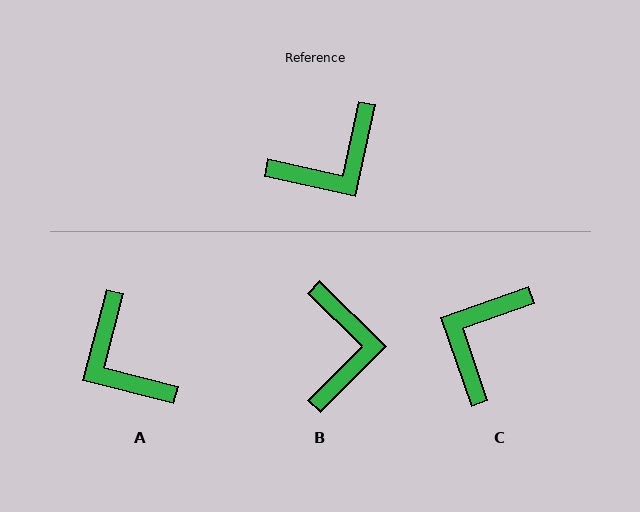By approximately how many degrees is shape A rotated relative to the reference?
Approximately 92 degrees clockwise.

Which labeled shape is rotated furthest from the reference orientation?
C, about 148 degrees away.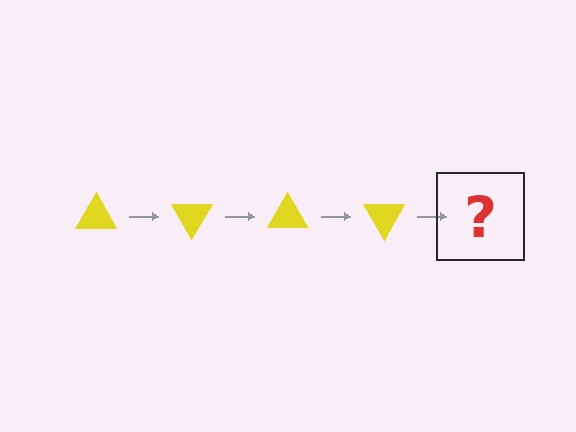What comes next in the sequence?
The next element should be a yellow triangle rotated 240 degrees.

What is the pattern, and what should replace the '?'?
The pattern is that the triangle rotates 60 degrees each step. The '?' should be a yellow triangle rotated 240 degrees.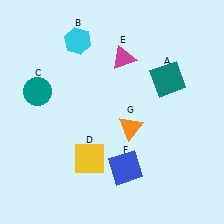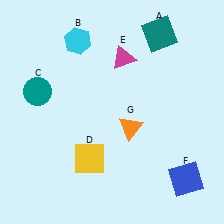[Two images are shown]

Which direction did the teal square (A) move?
The teal square (A) moved up.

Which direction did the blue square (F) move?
The blue square (F) moved right.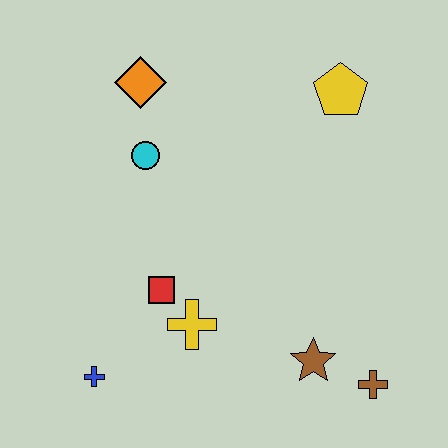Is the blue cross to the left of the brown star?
Yes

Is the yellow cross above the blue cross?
Yes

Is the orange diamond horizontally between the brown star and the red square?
No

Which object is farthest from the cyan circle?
The brown cross is farthest from the cyan circle.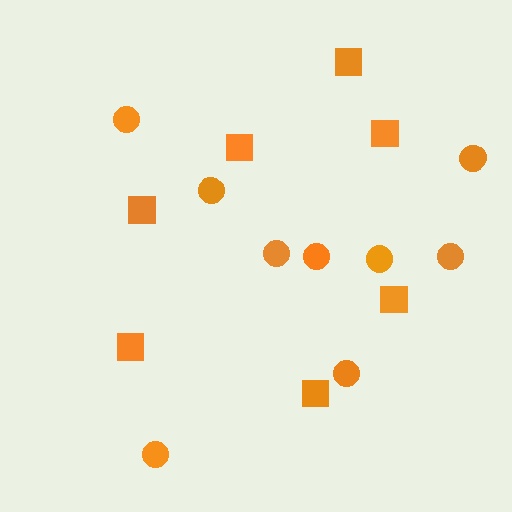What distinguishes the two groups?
There are 2 groups: one group of squares (7) and one group of circles (9).